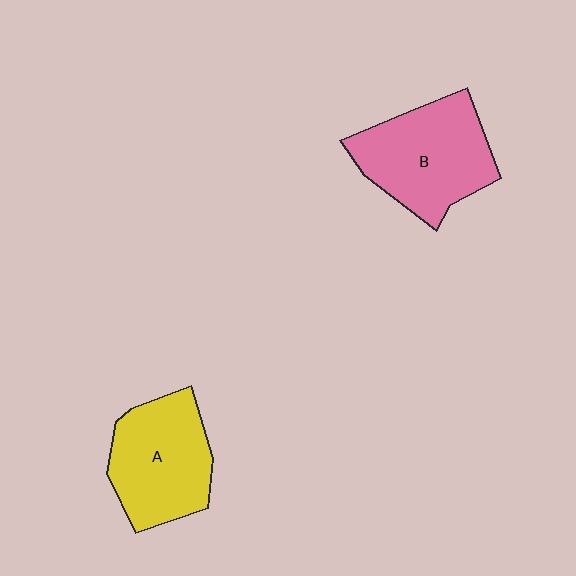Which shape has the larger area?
Shape B (pink).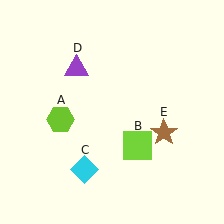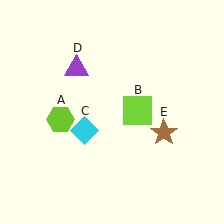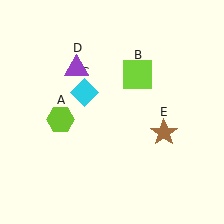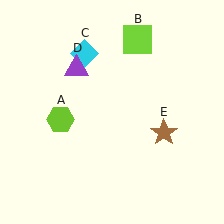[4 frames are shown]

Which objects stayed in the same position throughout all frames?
Lime hexagon (object A) and purple triangle (object D) and brown star (object E) remained stationary.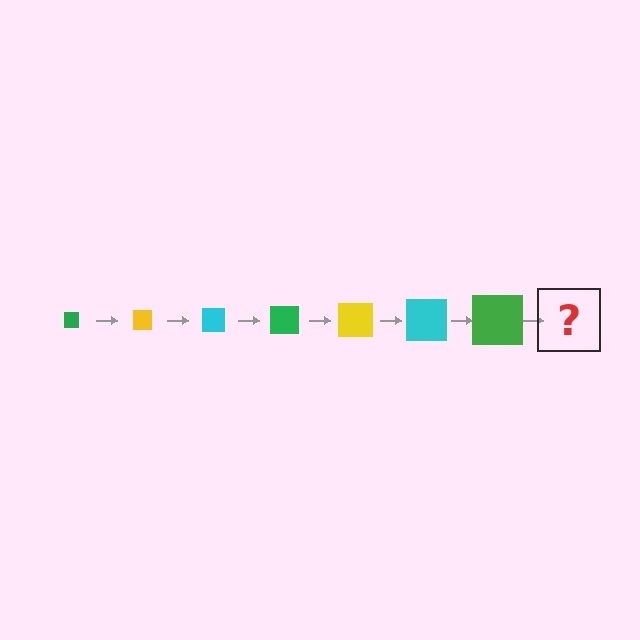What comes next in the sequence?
The next element should be a yellow square, larger than the previous one.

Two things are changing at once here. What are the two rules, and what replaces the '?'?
The two rules are that the square grows larger each step and the color cycles through green, yellow, and cyan. The '?' should be a yellow square, larger than the previous one.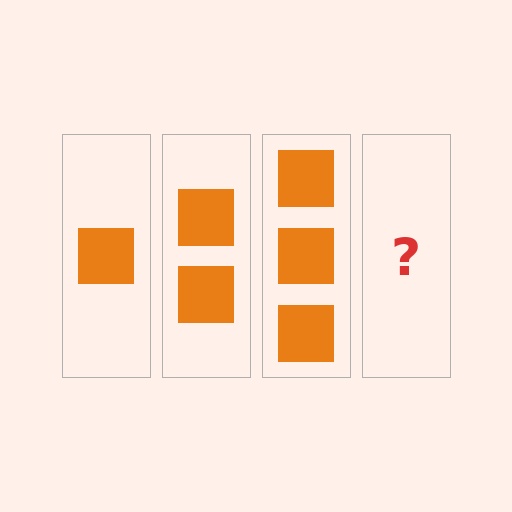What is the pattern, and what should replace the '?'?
The pattern is that each step adds one more square. The '?' should be 4 squares.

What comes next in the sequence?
The next element should be 4 squares.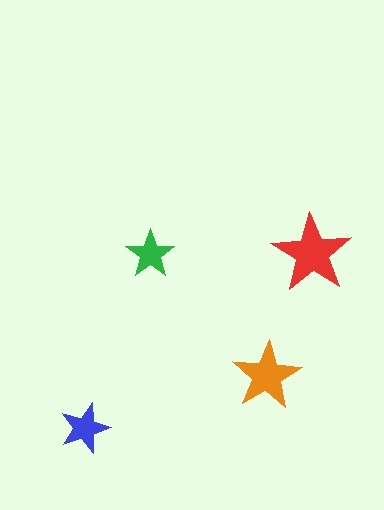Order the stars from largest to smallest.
the red one, the orange one, the blue one, the green one.